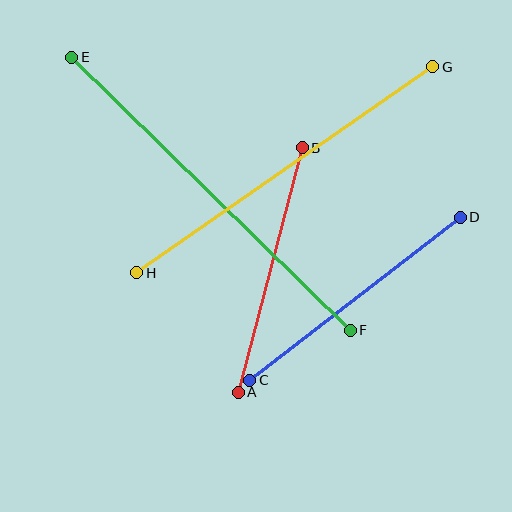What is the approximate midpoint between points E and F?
The midpoint is at approximately (211, 194) pixels.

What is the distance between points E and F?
The distance is approximately 390 pixels.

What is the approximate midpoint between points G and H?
The midpoint is at approximately (285, 170) pixels.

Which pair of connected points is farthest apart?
Points E and F are farthest apart.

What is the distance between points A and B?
The distance is approximately 253 pixels.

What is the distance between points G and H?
The distance is approximately 360 pixels.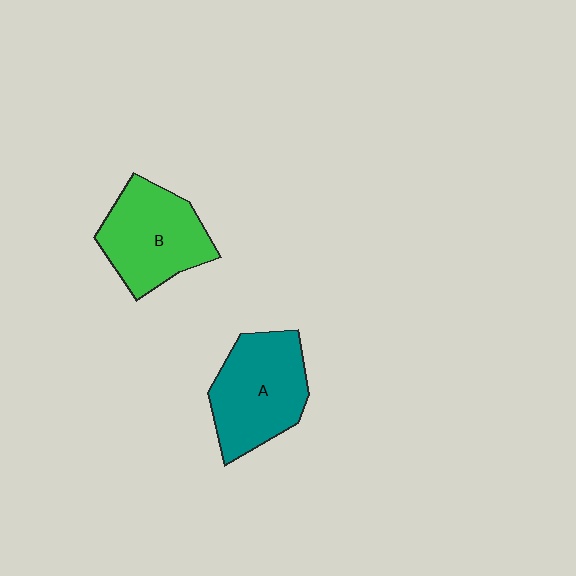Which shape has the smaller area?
Shape B (green).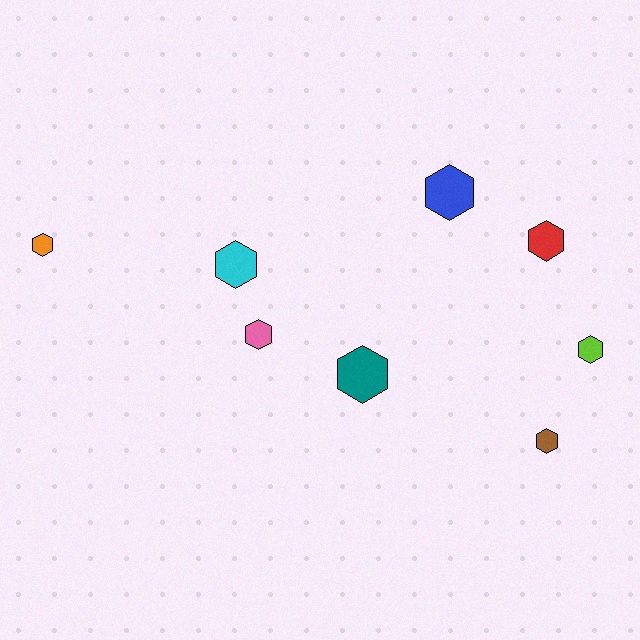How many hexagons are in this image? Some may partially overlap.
There are 8 hexagons.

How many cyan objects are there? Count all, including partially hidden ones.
There is 1 cyan object.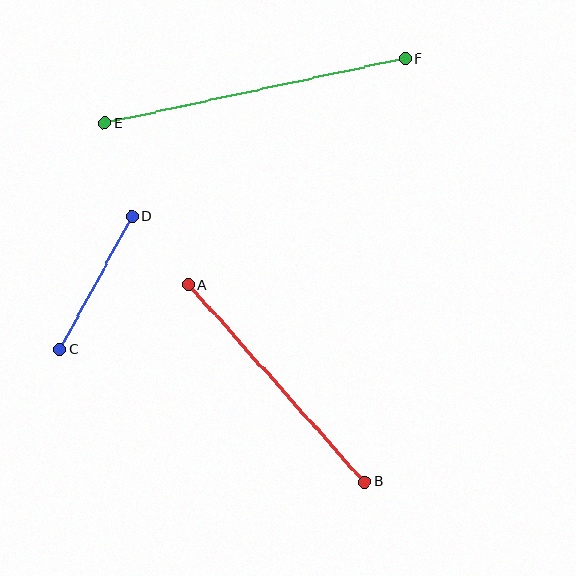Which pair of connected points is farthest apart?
Points E and F are farthest apart.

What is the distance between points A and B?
The distance is approximately 265 pixels.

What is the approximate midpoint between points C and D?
The midpoint is at approximately (96, 283) pixels.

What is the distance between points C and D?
The distance is approximately 151 pixels.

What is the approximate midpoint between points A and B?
The midpoint is at approximately (276, 383) pixels.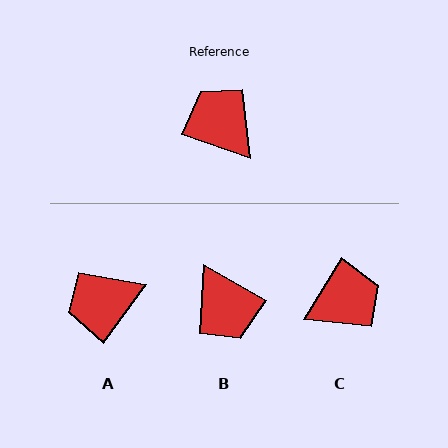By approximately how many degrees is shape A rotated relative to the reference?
Approximately 73 degrees counter-clockwise.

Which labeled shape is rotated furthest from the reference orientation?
B, about 169 degrees away.